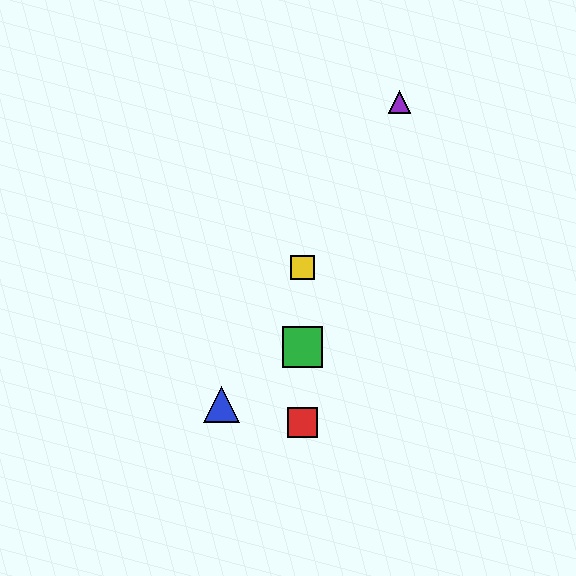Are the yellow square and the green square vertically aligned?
Yes, both are at x≈302.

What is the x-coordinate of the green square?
The green square is at x≈302.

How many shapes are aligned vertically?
3 shapes (the red square, the green square, the yellow square) are aligned vertically.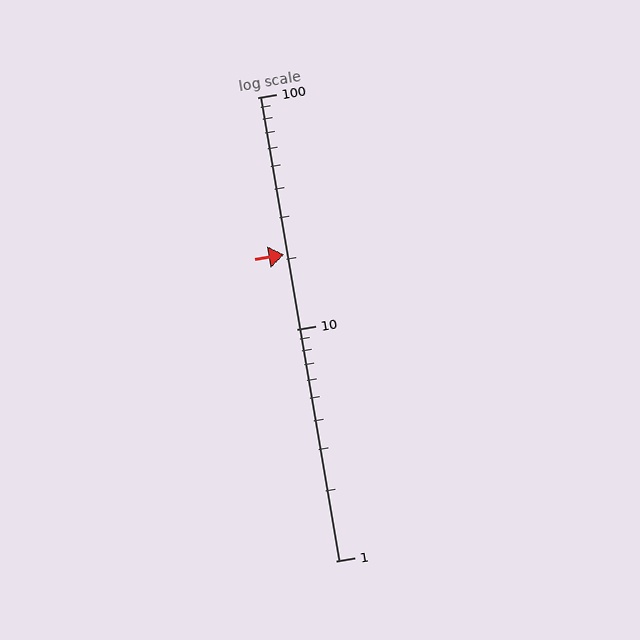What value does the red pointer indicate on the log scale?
The pointer indicates approximately 21.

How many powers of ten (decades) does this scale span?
The scale spans 2 decades, from 1 to 100.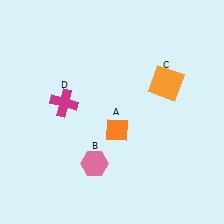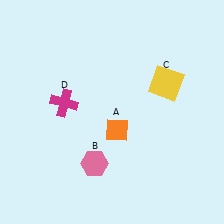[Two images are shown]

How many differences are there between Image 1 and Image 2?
There is 1 difference between the two images.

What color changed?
The square (C) changed from orange in Image 1 to yellow in Image 2.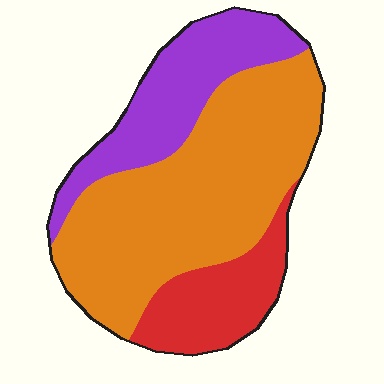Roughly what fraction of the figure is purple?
Purple covers roughly 25% of the figure.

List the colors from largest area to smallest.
From largest to smallest: orange, purple, red.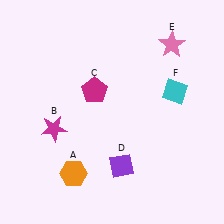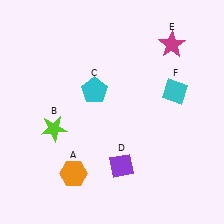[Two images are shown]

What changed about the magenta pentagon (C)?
In Image 1, C is magenta. In Image 2, it changed to cyan.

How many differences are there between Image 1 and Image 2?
There are 3 differences between the two images.